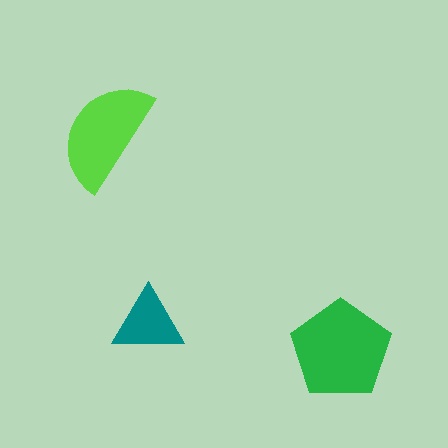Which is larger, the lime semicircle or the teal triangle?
The lime semicircle.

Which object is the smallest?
The teal triangle.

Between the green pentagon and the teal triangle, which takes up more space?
The green pentagon.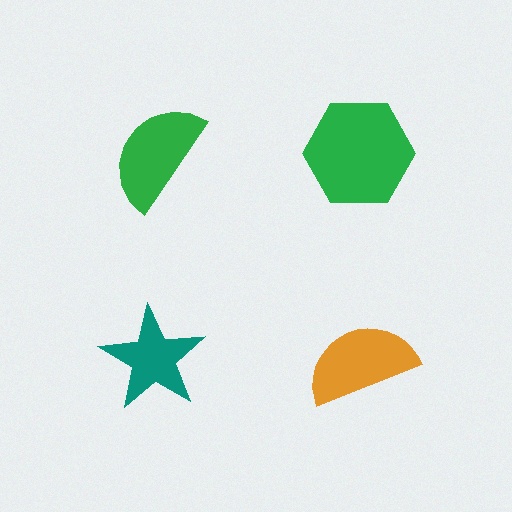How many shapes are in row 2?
2 shapes.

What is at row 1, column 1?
A green semicircle.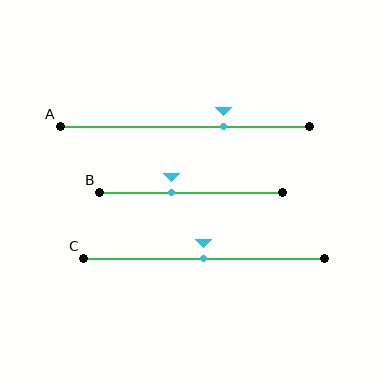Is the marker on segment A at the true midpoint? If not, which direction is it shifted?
No, the marker on segment A is shifted to the right by about 15% of the segment length.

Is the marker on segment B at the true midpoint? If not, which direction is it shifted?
No, the marker on segment B is shifted to the left by about 11% of the segment length.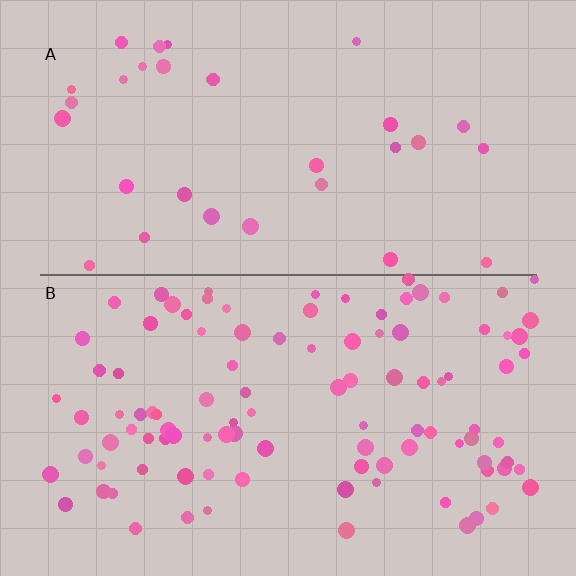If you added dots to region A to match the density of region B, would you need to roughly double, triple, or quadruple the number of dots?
Approximately triple.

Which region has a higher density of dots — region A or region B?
B (the bottom).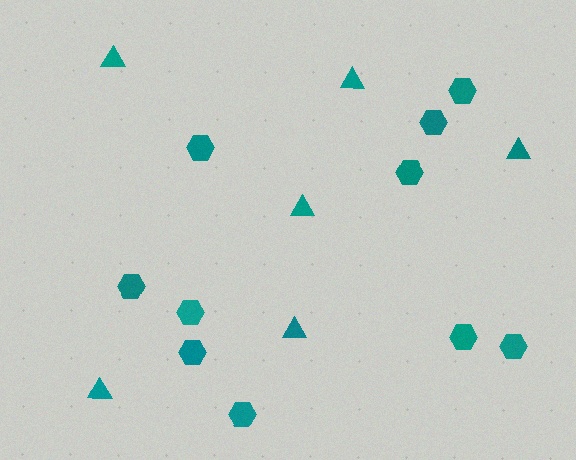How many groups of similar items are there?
There are 2 groups: one group of triangles (6) and one group of hexagons (10).